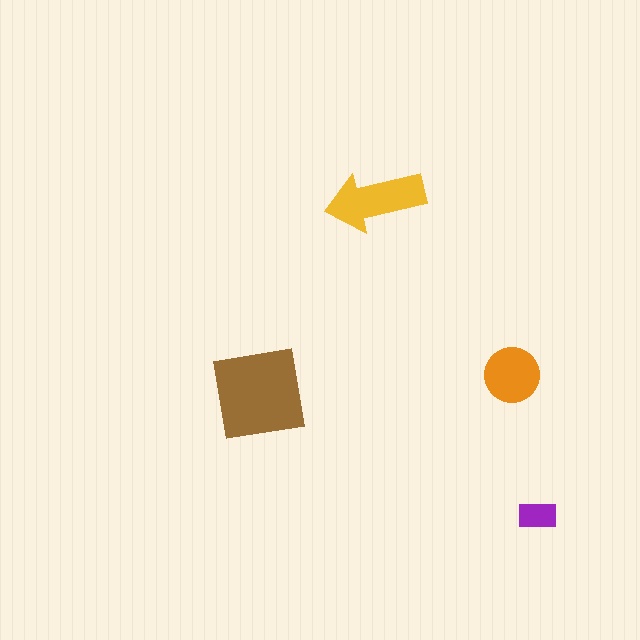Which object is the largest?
The brown square.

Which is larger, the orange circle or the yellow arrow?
The yellow arrow.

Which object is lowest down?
The purple rectangle is bottommost.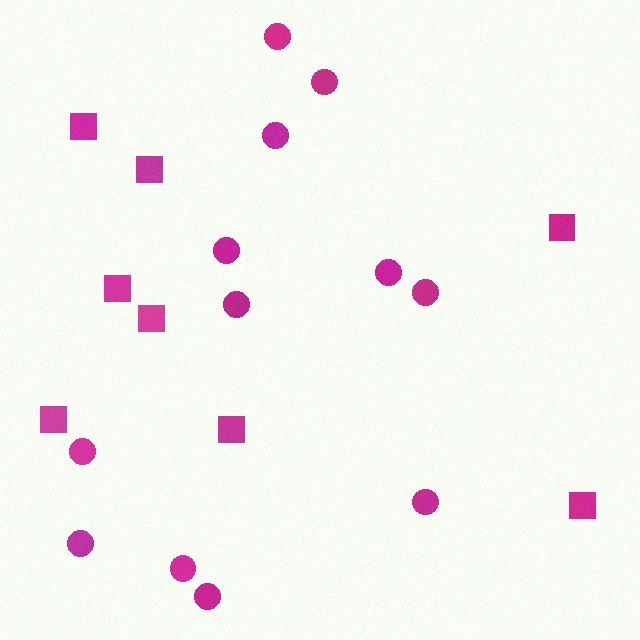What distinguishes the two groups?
There are 2 groups: one group of squares (8) and one group of circles (12).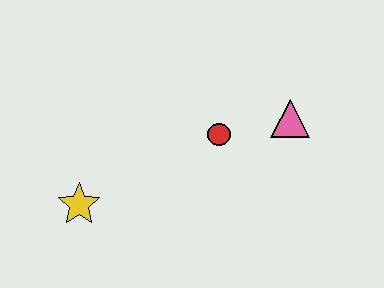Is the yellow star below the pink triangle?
Yes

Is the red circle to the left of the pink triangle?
Yes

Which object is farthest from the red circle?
The yellow star is farthest from the red circle.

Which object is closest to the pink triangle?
The red circle is closest to the pink triangle.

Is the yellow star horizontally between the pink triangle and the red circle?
No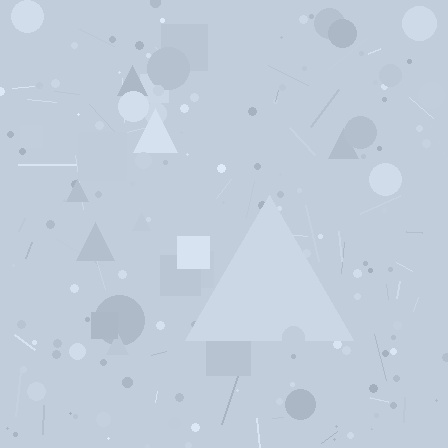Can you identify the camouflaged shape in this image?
The camouflaged shape is a triangle.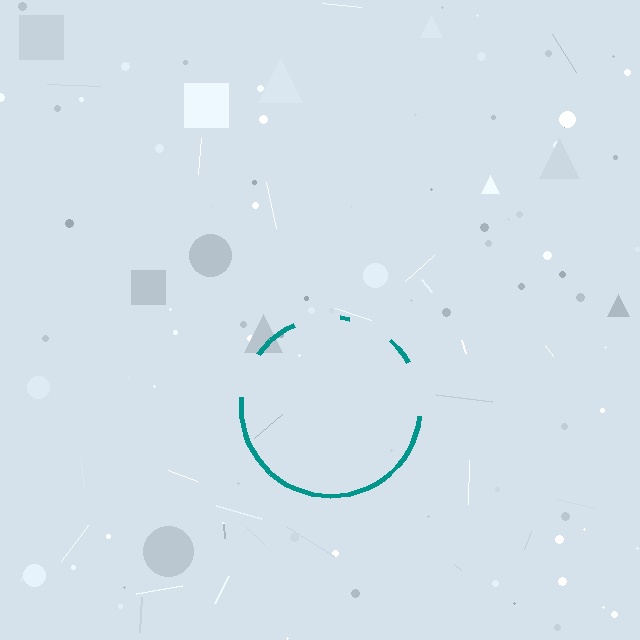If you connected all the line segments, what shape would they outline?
They would outline a circle.